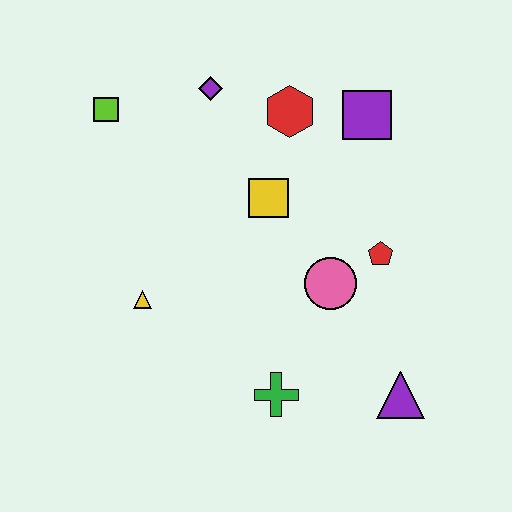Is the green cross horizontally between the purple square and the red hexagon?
No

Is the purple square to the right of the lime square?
Yes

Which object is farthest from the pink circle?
The lime square is farthest from the pink circle.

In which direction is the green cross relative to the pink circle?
The green cross is below the pink circle.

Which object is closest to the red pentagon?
The pink circle is closest to the red pentagon.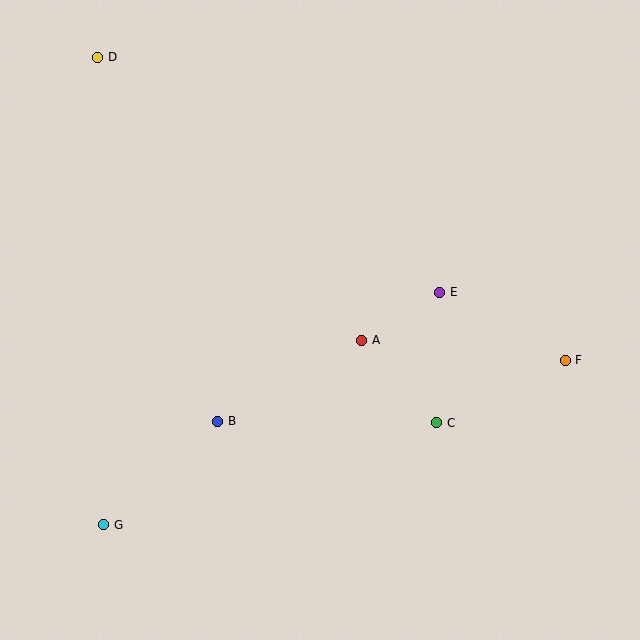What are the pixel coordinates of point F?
Point F is at (565, 360).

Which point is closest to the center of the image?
Point A at (362, 340) is closest to the center.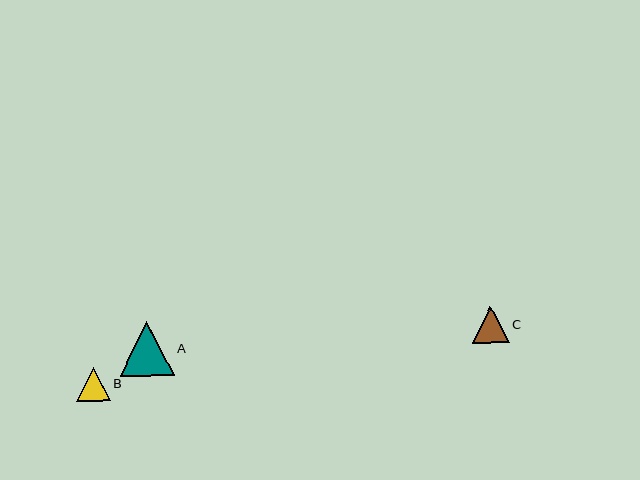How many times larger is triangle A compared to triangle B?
Triangle A is approximately 1.6 times the size of triangle B.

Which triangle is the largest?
Triangle A is the largest with a size of approximately 55 pixels.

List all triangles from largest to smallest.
From largest to smallest: A, C, B.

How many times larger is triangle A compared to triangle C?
Triangle A is approximately 1.5 times the size of triangle C.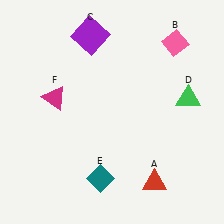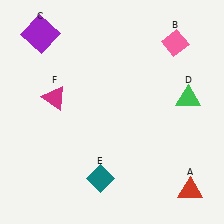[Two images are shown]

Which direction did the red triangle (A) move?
The red triangle (A) moved right.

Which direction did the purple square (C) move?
The purple square (C) moved left.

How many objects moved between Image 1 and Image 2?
2 objects moved between the two images.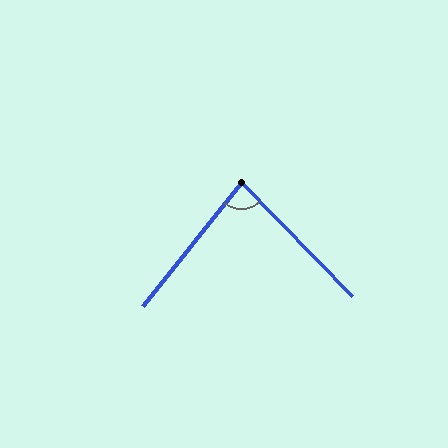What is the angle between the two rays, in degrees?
Approximately 83 degrees.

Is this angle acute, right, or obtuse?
It is acute.